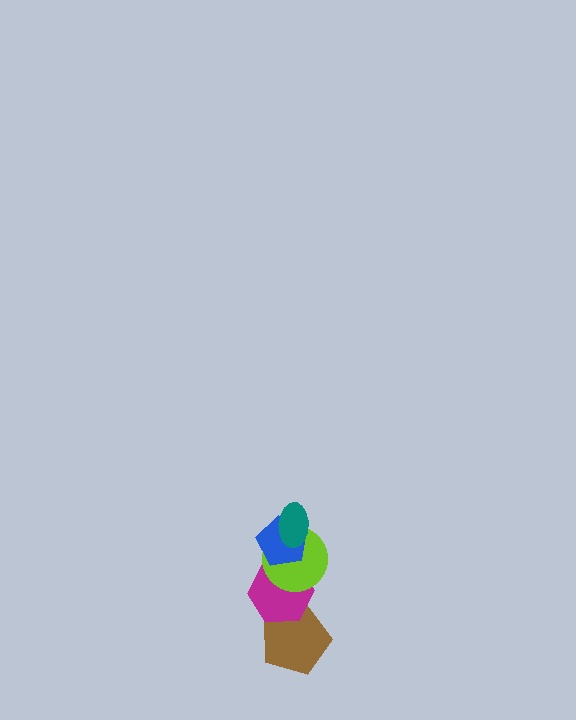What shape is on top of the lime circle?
The blue pentagon is on top of the lime circle.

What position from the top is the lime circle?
The lime circle is 3rd from the top.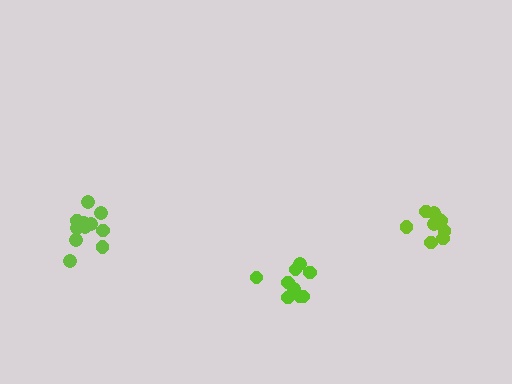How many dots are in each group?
Group 1: 11 dots, Group 2: 9 dots, Group 3: 9 dots (29 total).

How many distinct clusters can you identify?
There are 3 distinct clusters.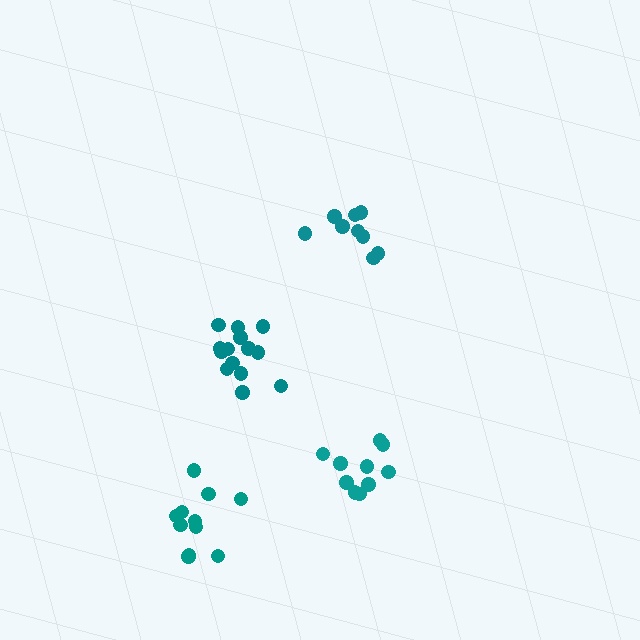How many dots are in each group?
Group 1: 14 dots, Group 2: 10 dots, Group 3: 9 dots, Group 4: 11 dots (44 total).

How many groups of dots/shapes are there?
There are 4 groups.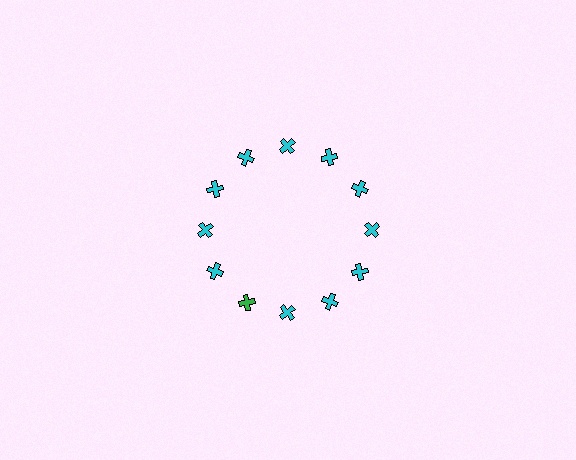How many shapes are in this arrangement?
There are 12 shapes arranged in a ring pattern.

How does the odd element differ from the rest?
It has a different color: green instead of cyan.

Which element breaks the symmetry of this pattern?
The green cross at roughly the 7 o'clock position breaks the symmetry. All other shapes are cyan crosses.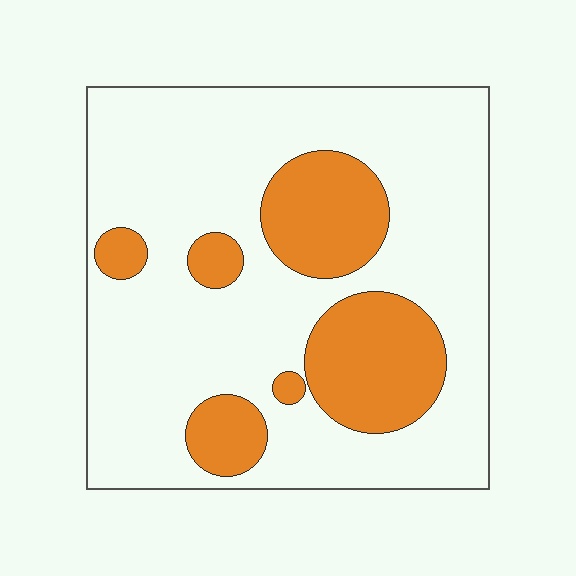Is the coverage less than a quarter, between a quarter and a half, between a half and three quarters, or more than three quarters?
Less than a quarter.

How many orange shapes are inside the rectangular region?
6.